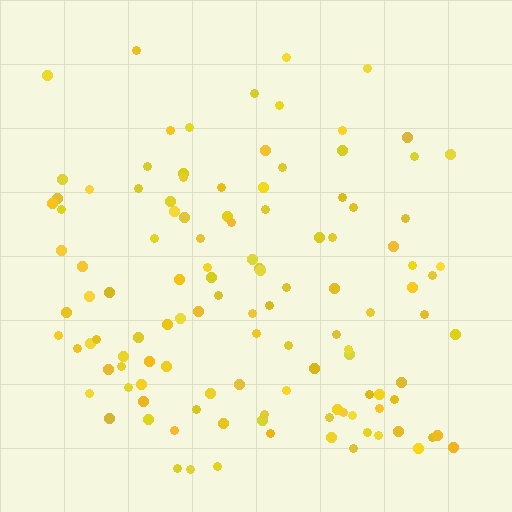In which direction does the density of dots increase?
From top to bottom, with the bottom side densest.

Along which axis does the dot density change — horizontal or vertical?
Vertical.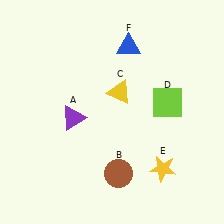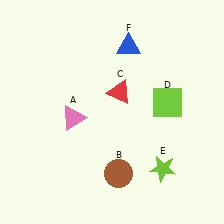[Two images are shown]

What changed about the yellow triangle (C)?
In Image 1, C is yellow. In Image 2, it changed to red.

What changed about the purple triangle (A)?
In Image 1, A is purple. In Image 2, it changed to pink.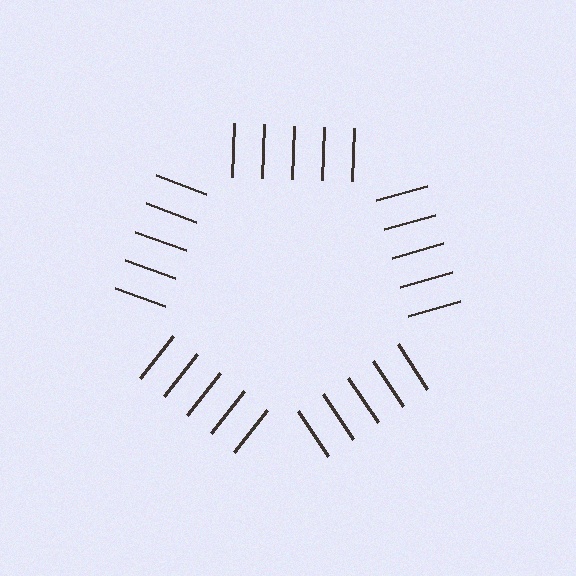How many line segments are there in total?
25 — 5 along each of the 5 edges.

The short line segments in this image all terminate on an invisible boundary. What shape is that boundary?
An illusory pentagon — the line segments terminate on its edges but no continuous stroke is drawn.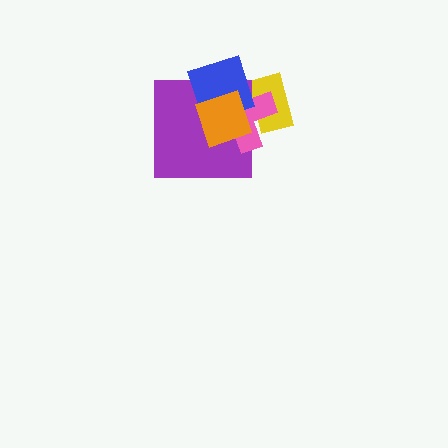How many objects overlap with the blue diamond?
4 objects overlap with the blue diamond.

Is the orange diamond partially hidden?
No, no other shape covers it.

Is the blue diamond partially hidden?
Yes, it is partially covered by another shape.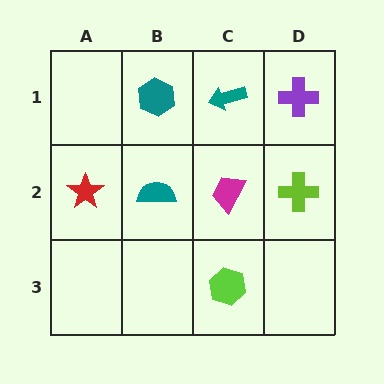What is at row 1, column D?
A purple cross.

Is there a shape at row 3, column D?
No, that cell is empty.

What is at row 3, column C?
A lime hexagon.